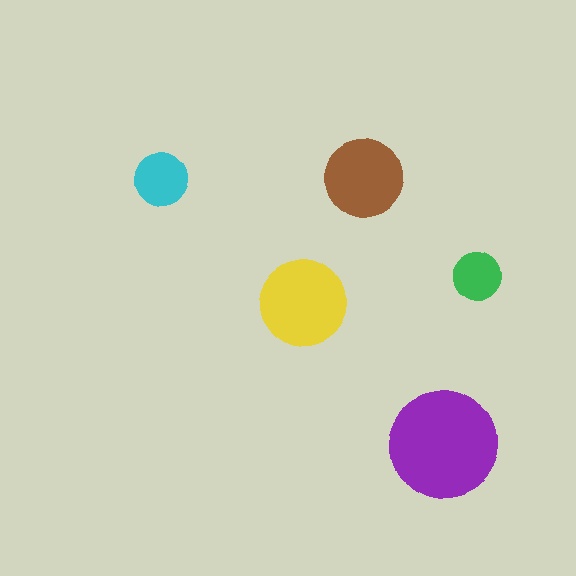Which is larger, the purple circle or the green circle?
The purple one.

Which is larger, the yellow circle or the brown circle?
The yellow one.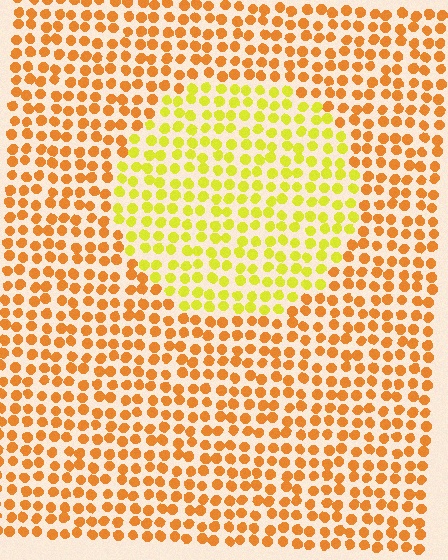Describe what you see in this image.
The image is filled with small orange elements in a uniform arrangement. A circle-shaped region is visible where the elements are tinted to a slightly different hue, forming a subtle color boundary.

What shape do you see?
I see a circle.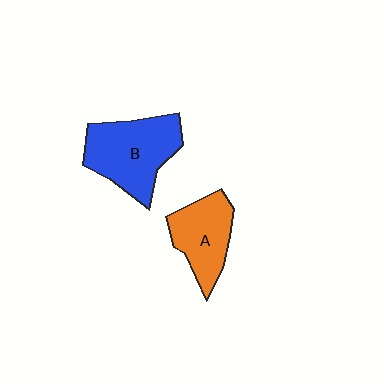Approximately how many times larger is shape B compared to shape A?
Approximately 1.4 times.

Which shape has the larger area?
Shape B (blue).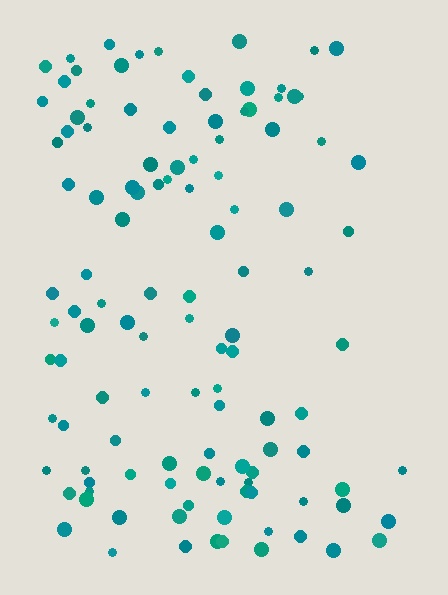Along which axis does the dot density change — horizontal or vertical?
Horizontal.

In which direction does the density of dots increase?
From right to left, with the left side densest.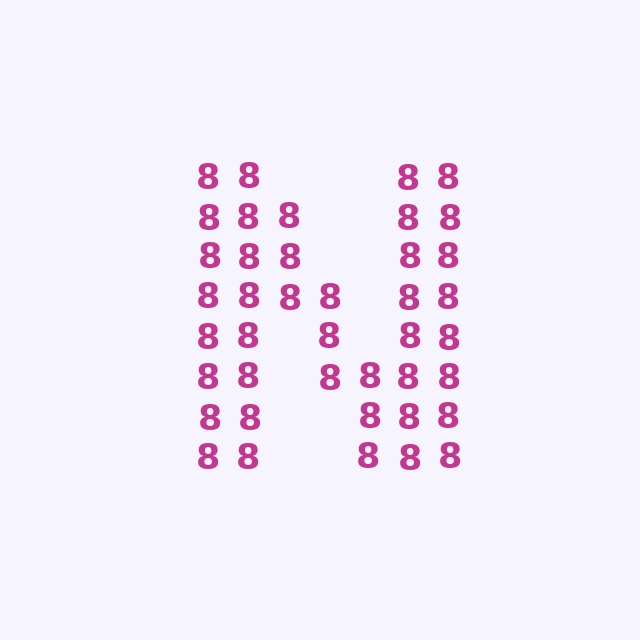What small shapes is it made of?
It is made of small digit 8's.